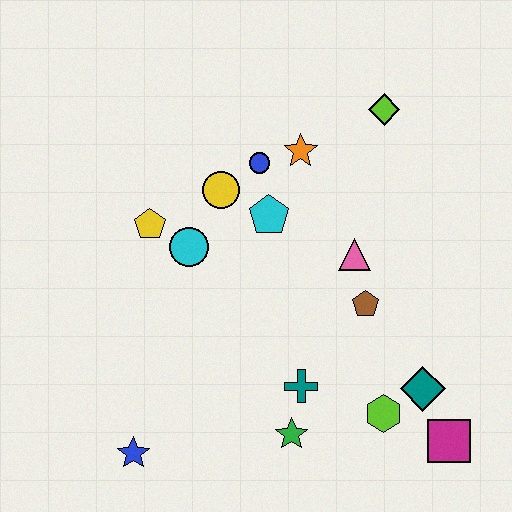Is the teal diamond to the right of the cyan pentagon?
Yes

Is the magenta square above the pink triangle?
No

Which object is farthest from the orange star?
The blue star is farthest from the orange star.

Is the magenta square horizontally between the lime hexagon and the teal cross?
No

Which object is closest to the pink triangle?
The brown pentagon is closest to the pink triangle.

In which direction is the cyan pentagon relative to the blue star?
The cyan pentagon is above the blue star.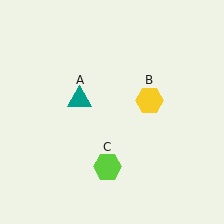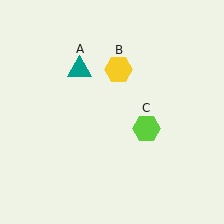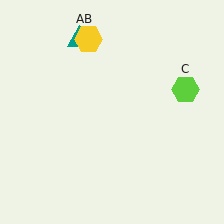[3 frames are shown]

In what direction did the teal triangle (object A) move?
The teal triangle (object A) moved up.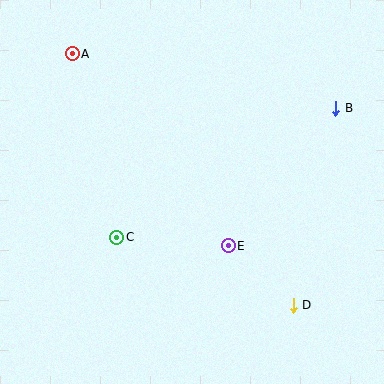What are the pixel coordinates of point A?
Point A is at (72, 54).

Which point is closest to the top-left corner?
Point A is closest to the top-left corner.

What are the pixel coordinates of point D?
Point D is at (293, 305).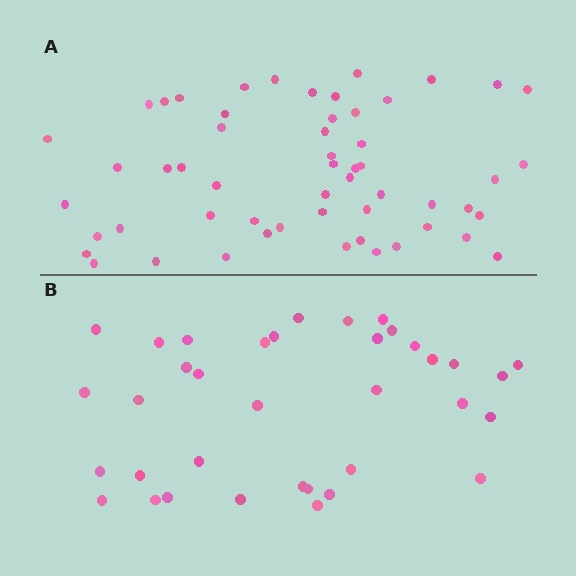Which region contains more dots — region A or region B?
Region A (the top region) has more dots.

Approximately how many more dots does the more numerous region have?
Region A has approximately 20 more dots than region B.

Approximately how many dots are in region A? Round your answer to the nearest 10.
About 60 dots. (The exact count is 55, which rounds to 60.)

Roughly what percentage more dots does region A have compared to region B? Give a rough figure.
About 55% more.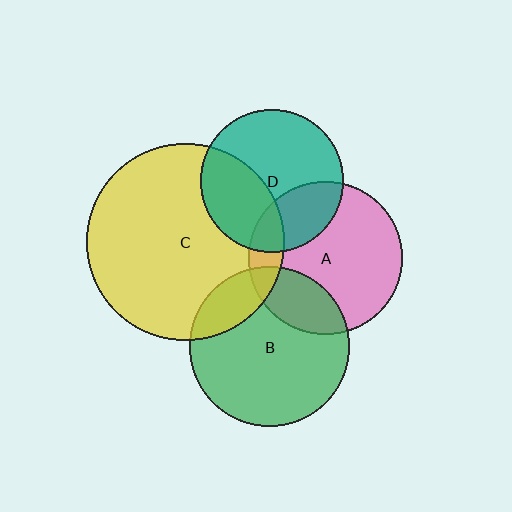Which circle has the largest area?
Circle C (yellow).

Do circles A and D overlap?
Yes.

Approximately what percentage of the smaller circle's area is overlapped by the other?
Approximately 25%.